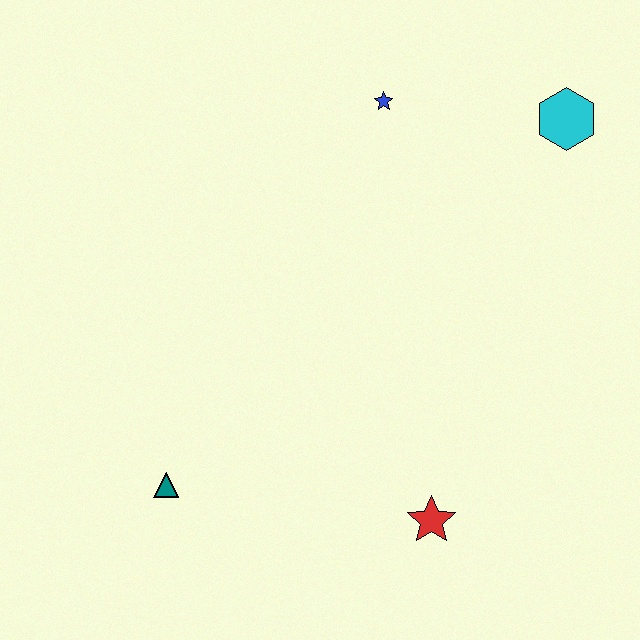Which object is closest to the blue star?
The cyan hexagon is closest to the blue star.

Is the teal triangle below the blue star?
Yes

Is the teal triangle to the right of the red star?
No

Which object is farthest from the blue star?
The teal triangle is farthest from the blue star.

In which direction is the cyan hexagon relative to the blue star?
The cyan hexagon is to the right of the blue star.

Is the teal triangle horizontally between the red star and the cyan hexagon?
No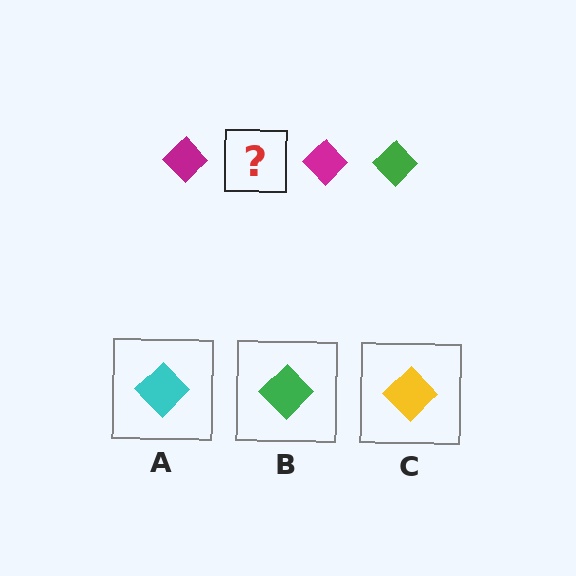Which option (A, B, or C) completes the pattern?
B.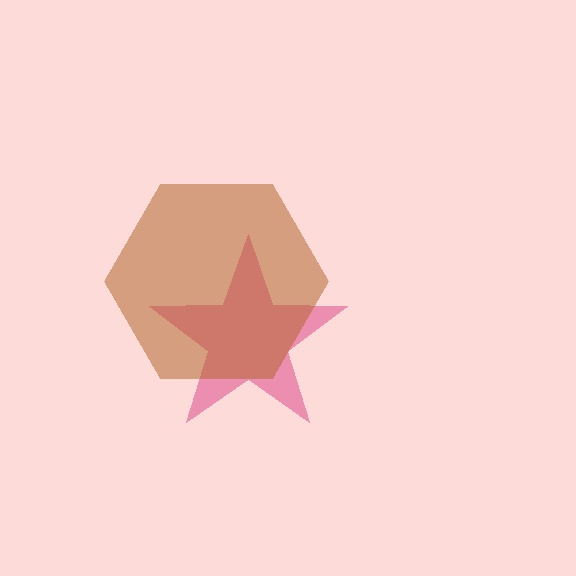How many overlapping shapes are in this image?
There are 2 overlapping shapes in the image.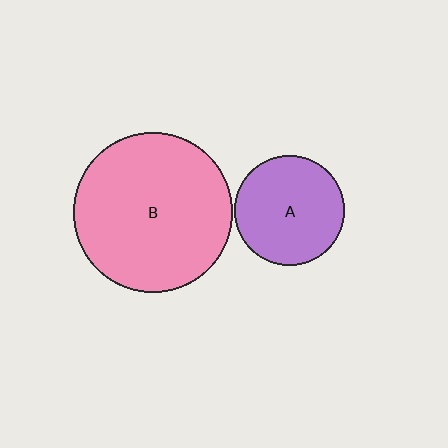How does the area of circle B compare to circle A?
Approximately 2.1 times.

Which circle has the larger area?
Circle B (pink).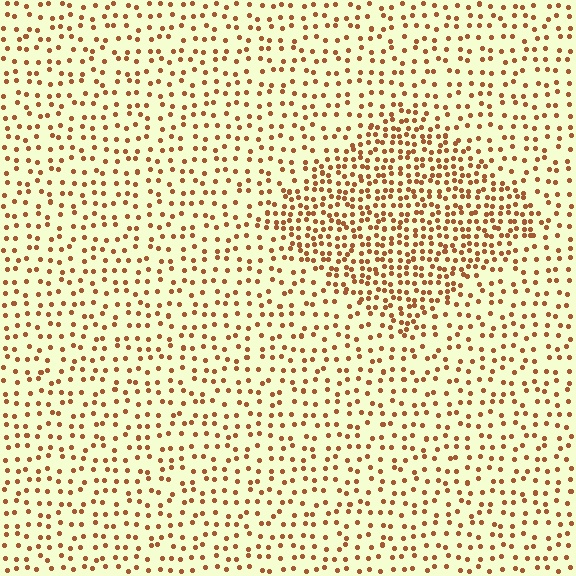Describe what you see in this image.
The image contains small brown elements arranged at two different densities. A diamond-shaped region is visible where the elements are more densely packed than the surrounding area.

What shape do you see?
I see a diamond.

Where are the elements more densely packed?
The elements are more densely packed inside the diamond boundary.